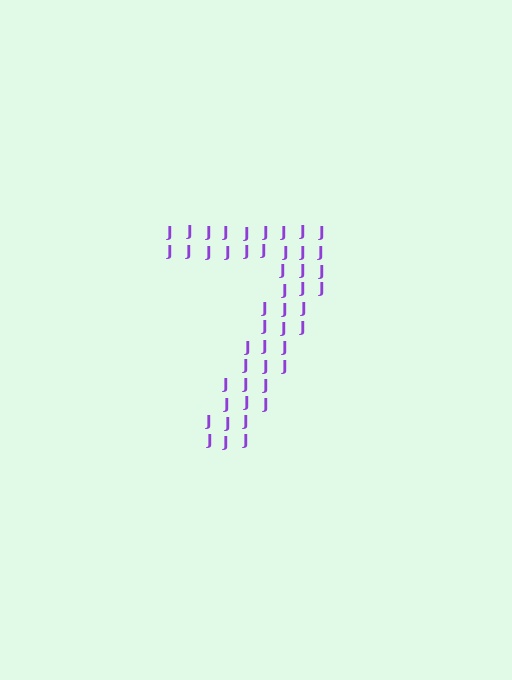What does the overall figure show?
The overall figure shows the digit 7.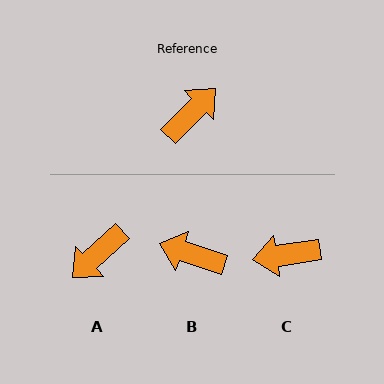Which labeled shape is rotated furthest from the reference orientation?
A, about 178 degrees away.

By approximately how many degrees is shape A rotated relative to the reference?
Approximately 178 degrees counter-clockwise.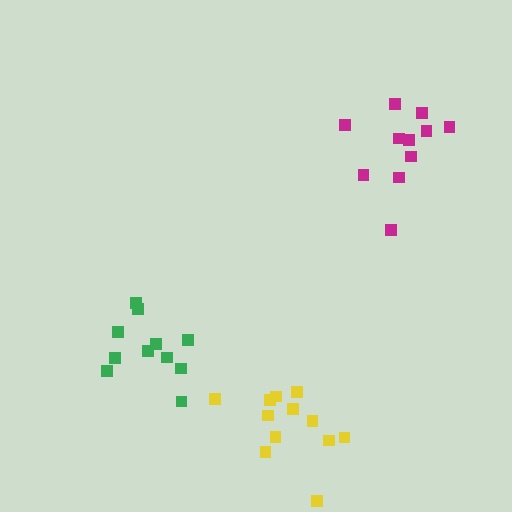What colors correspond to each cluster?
The clusters are colored: yellow, magenta, green.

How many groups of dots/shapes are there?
There are 3 groups.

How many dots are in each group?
Group 1: 12 dots, Group 2: 11 dots, Group 3: 11 dots (34 total).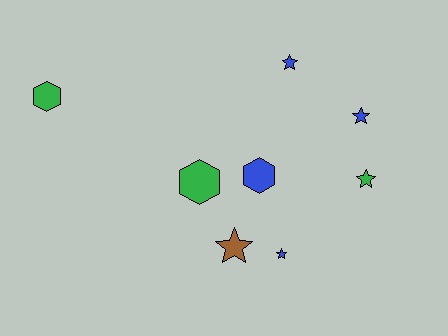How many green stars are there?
There is 1 green star.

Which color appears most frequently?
Blue, with 4 objects.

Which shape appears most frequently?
Star, with 5 objects.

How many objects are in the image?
There are 8 objects.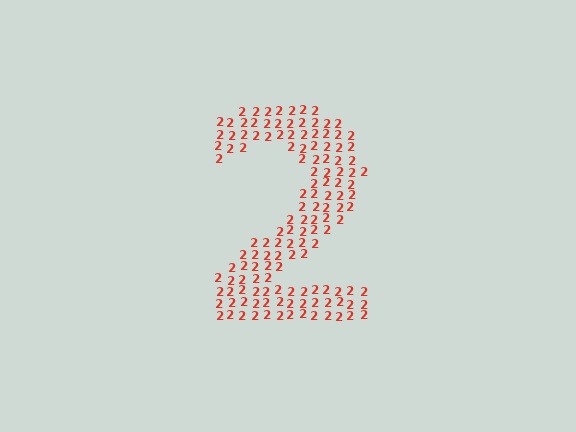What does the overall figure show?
The overall figure shows the digit 2.